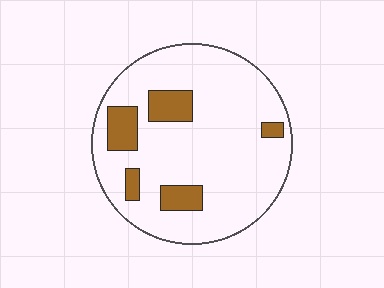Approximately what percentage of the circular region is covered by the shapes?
Approximately 15%.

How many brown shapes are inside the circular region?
5.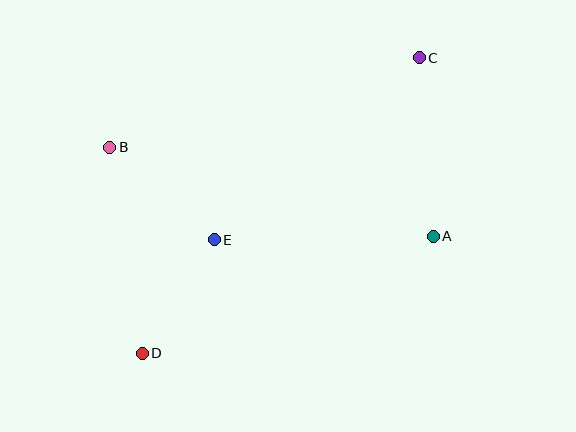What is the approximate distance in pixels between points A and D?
The distance between A and D is approximately 314 pixels.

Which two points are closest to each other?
Points D and E are closest to each other.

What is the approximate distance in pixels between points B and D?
The distance between B and D is approximately 208 pixels.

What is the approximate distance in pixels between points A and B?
The distance between A and B is approximately 336 pixels.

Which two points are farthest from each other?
Points C and D are farthest from each other.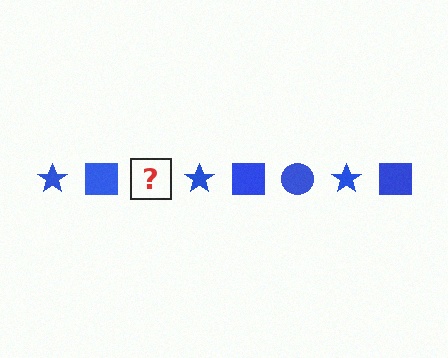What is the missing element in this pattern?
The missing element is a blue circle.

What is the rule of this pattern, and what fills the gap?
The rule is that the pattern cycles through star, square, circle shapes in blue. The gap should be filled with a blue circle.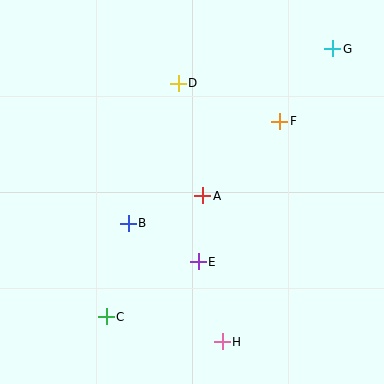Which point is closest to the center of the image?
Point A at (203, 196) is closest to the center.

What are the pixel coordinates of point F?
Point F is at (280, 121).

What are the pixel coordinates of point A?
Point A is at (203, 196).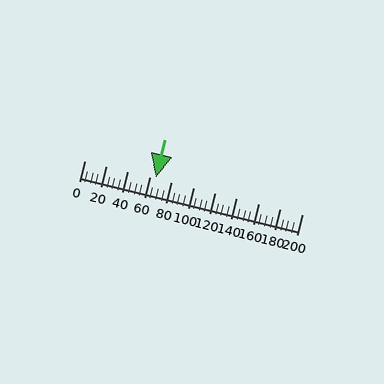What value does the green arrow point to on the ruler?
The green arrow points to approximately 66.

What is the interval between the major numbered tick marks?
The major tick marks are spaced 20 units apart.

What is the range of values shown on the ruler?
The ruler shows values from 0 to 200.